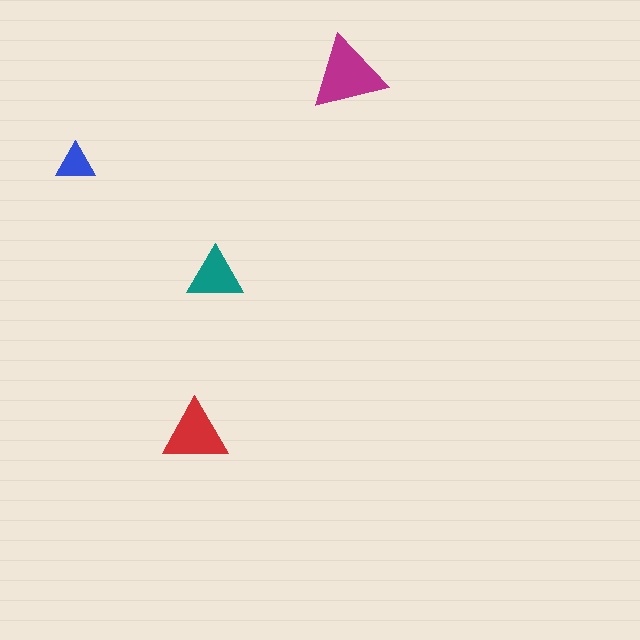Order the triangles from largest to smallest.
the magenta one, the red one, the teal one, the blue one.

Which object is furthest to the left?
The blue triangle is leftmost.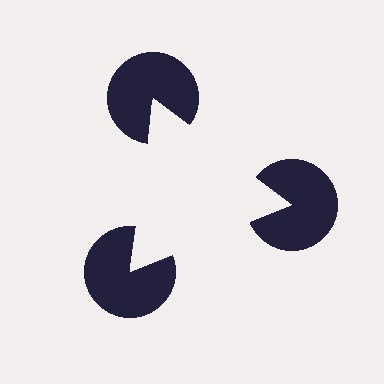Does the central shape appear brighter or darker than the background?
It typically appears slightly brighter than the background, even though no actual brightness change is drawn.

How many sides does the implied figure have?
3 sides.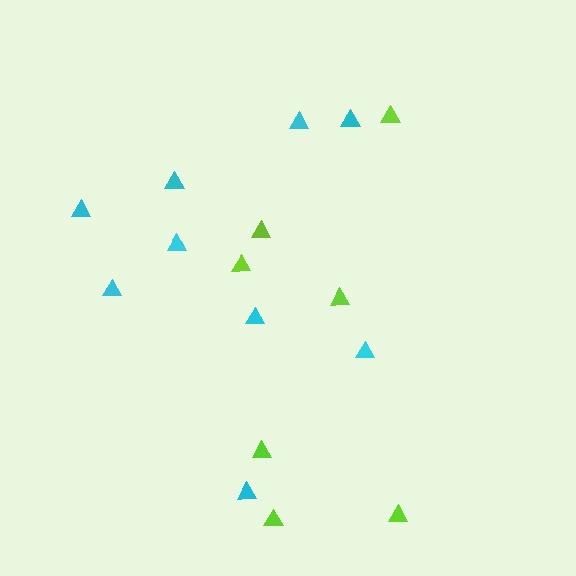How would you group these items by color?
There are 2 groups: one group of cyan triangles (9) and one group of lime triangles (7).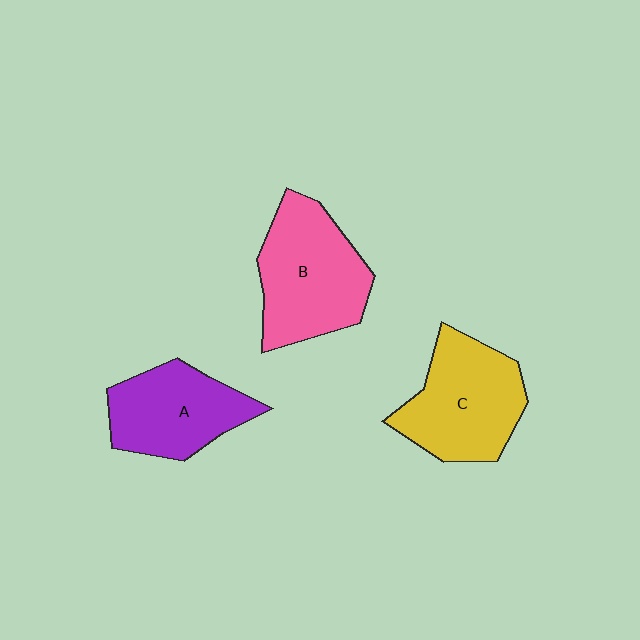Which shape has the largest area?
Shape B (pink).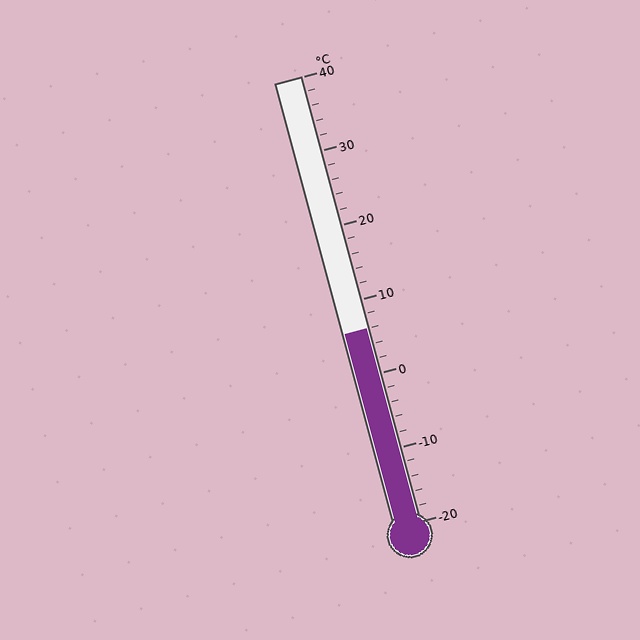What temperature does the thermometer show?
The thermometer shows approximately 6°C.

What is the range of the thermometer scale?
The thermometer scale ranges from -20°C to 40°C.